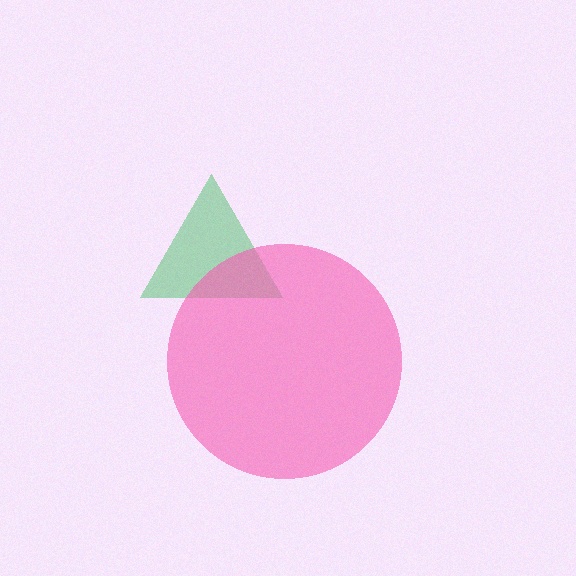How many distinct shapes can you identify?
There are 2 distinct shapes: a green triangle, a pink circle.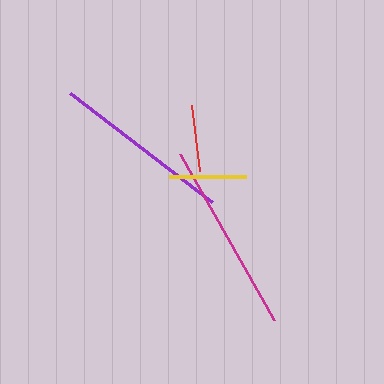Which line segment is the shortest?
The red line is the shortest at approximately 67 pixels.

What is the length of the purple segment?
The purple segment is approximately 179 pixels long.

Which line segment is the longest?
The magenta line is the longest at approximately 191 pixels.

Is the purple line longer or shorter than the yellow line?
The purple line is longer than the yellow line.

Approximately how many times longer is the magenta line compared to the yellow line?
The magenta line is approximately 2.5 times the length of the yellow line.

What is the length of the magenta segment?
The magenta segment is approximately 191 pixels long.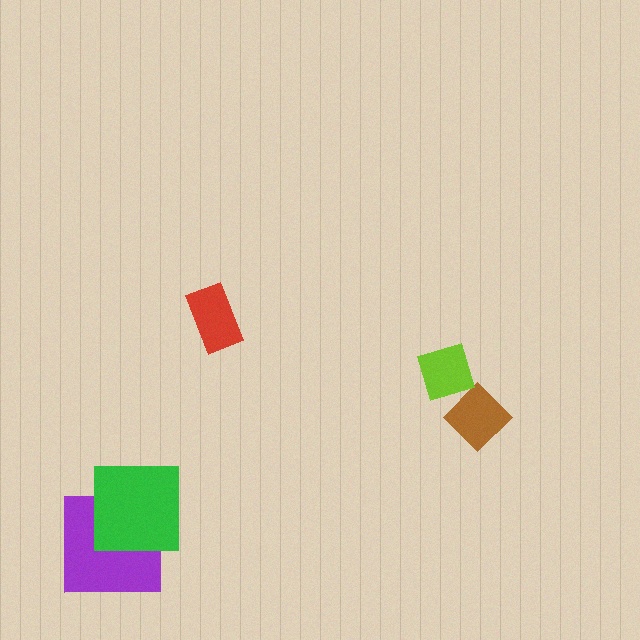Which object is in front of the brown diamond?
The lime diamond is in front of the brown diamond.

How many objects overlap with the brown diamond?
1 object overlaps with the brown diamond.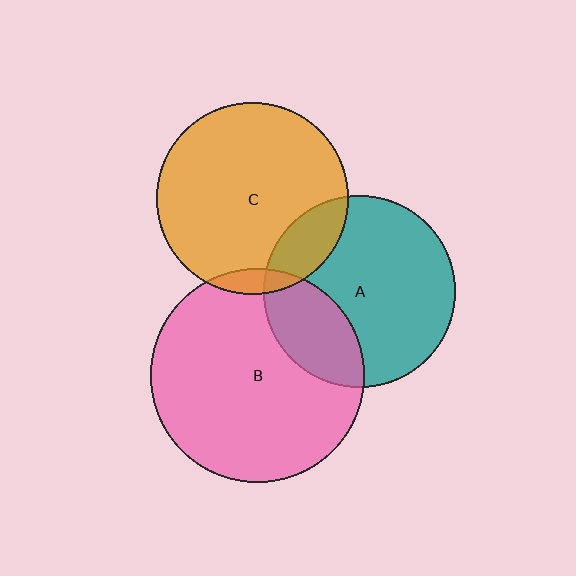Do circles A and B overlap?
Yes.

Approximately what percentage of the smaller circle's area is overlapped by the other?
Approximately 25%.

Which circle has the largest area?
Circle B (pink).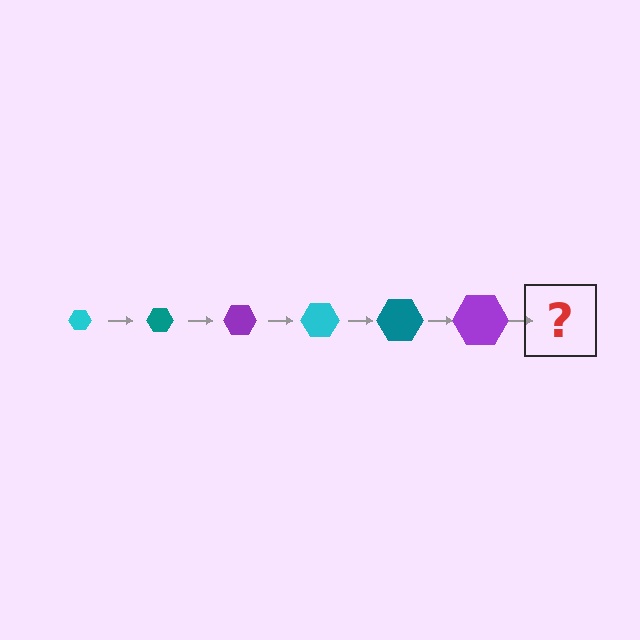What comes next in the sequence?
The next element should be a cyan hexagon, larger than the previous one.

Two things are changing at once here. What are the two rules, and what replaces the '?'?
The two rules are that the hexagon grows larger each step and the color cycles through cyan, teal, and purple. The '?' should be a cyan hexagon, larger than the previous one.